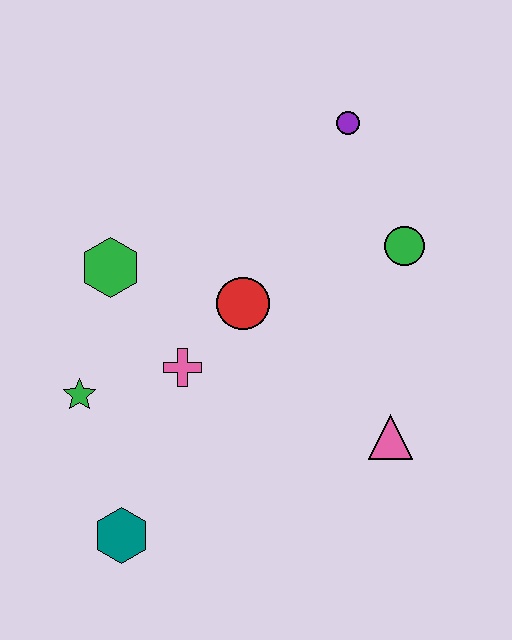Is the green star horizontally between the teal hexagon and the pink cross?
No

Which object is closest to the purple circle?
The green circle is closest to the purple circle.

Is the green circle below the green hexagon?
No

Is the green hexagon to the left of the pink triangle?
Yes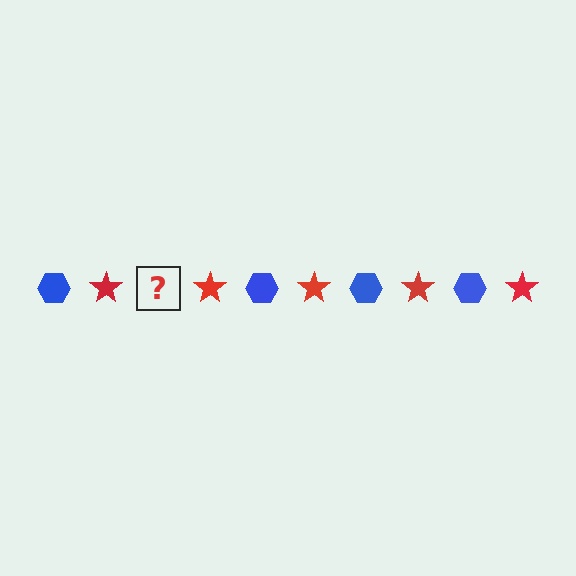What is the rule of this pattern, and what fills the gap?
The rule is that the pattern alternates between blue hexagon and red star. The gap should be filled with a blue hexagon.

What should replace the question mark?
The question mark should be replaced with a blue hexagon.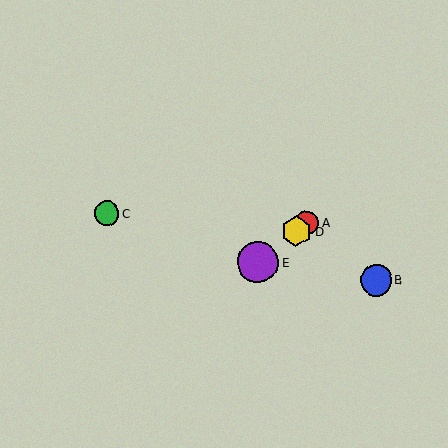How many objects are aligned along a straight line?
3 objects (A, D, E) are aligned along a straight line.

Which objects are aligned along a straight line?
Objects A, D, E are aligned along a straight line.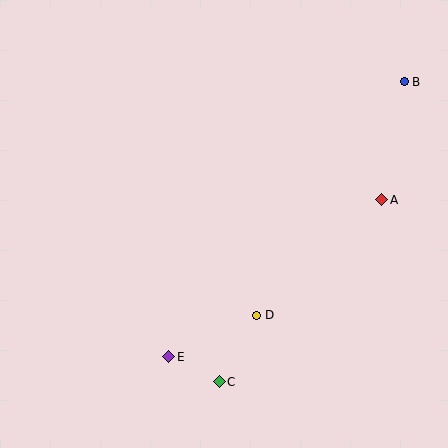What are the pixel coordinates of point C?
Point C is at (219, 382).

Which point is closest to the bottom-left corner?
Point E is closest to the bottom-left corner.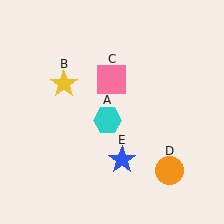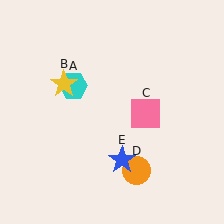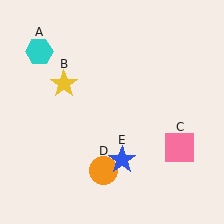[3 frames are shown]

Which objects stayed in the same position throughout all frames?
Yellow star (object B) and blue star (object E) remained stationary.